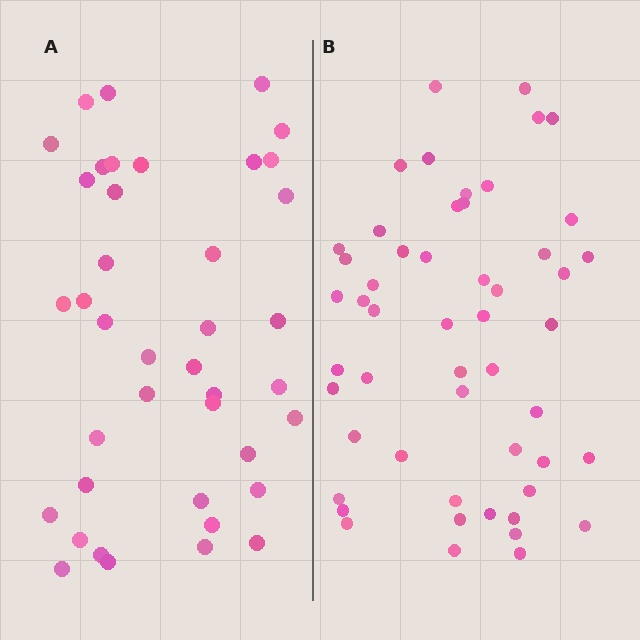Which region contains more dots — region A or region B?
Region B (the right region) has more dots.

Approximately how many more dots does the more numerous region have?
Region B has roughly 12 or so more dots than region A.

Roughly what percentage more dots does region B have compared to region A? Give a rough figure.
About 30% more.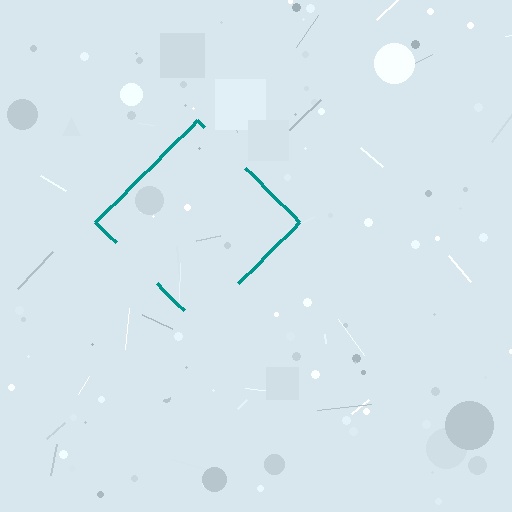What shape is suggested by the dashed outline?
The dashed outline suggests a diamond.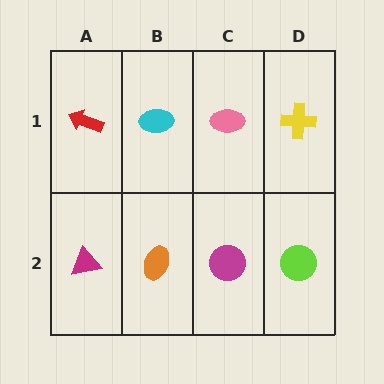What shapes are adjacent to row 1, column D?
A lime circle (row 2, column D), a pink ellipse (row 1, column C).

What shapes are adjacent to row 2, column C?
A pink ellipse (row 1, column C), an orange ellipse (row 2, column B), a lime circle (row 2, column D).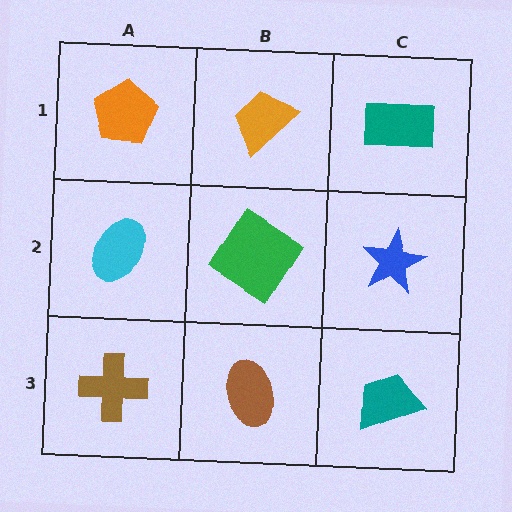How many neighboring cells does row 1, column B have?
3.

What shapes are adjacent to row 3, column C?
A blue star (row 2, column C), a brown ellipse (row 3, column B).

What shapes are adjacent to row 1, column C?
A blue star (row 2, column C), an orange trapezoid (row 1, column B).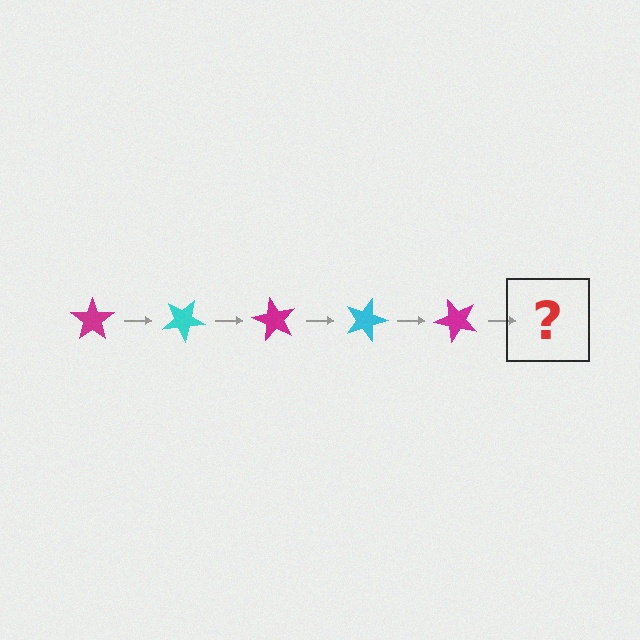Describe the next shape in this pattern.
It should be a cyan star, rotated 150 degrees from the start.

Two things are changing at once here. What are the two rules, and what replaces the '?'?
The two rules are that it rotates 30 degrees each step and the color cycles through magenta and cyan. The '?' should be a cyan star, rotated 150 degrees from the start.